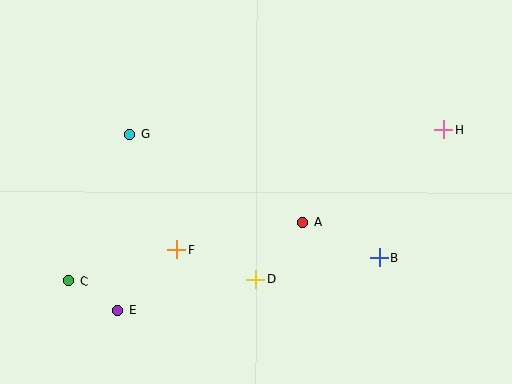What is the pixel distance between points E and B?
The distance between E and B is 267 pixels.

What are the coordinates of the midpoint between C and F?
The midpoint between C and F is at (123, 265).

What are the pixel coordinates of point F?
Point F is at (177, 249).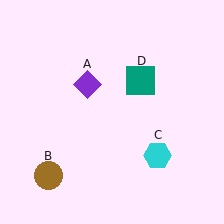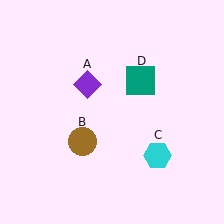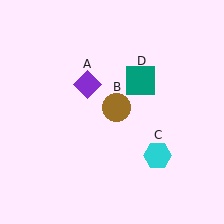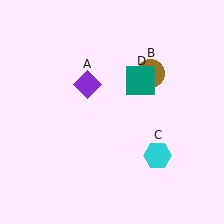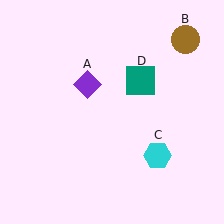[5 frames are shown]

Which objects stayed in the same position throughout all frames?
Purple diamond (object A) and cyan hexagon (object C) and teal square (object D) remained stationary.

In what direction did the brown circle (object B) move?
The brown circle (object B) moved up and to the right.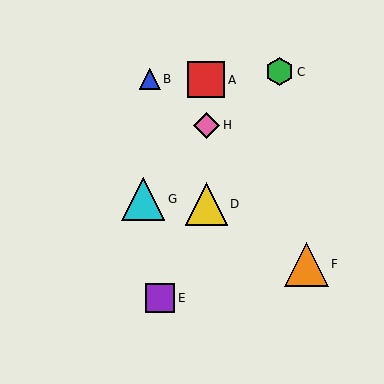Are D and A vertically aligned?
Yes, both are at x≈206.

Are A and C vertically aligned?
No, A is at x≈206 and C is at x≈280.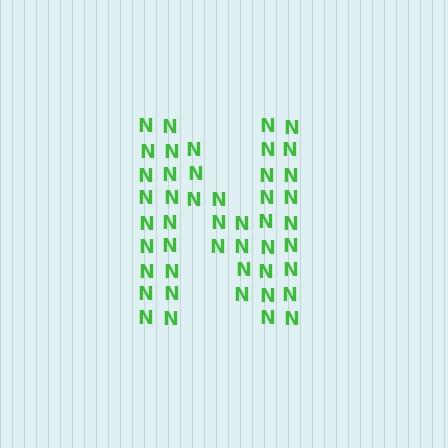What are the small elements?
The small elements are letter N's.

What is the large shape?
The large shape is the letter N.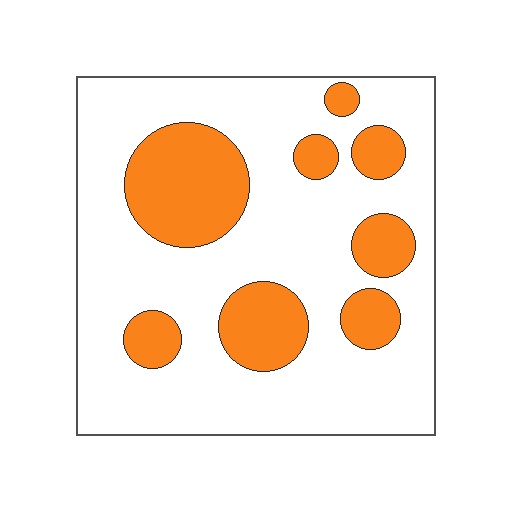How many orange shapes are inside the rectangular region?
8.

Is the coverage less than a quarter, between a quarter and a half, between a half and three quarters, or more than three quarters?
Between a quarter and a half.